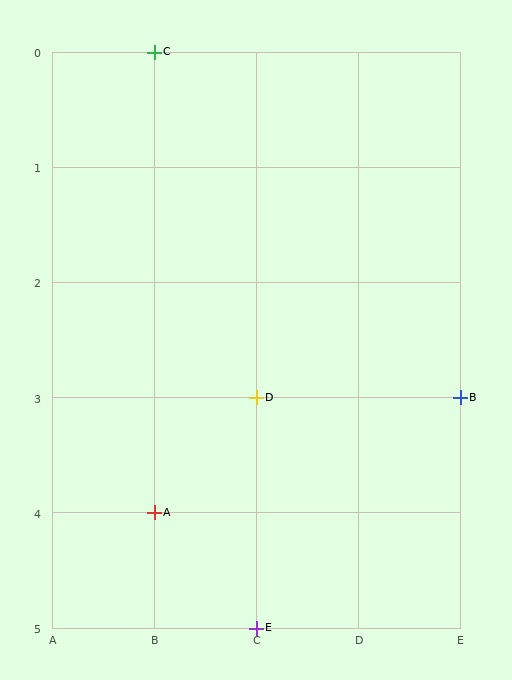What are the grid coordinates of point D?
Point D is at grid coordinates (C, 3).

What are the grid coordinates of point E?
Point E is at grid coordinates (C, 5).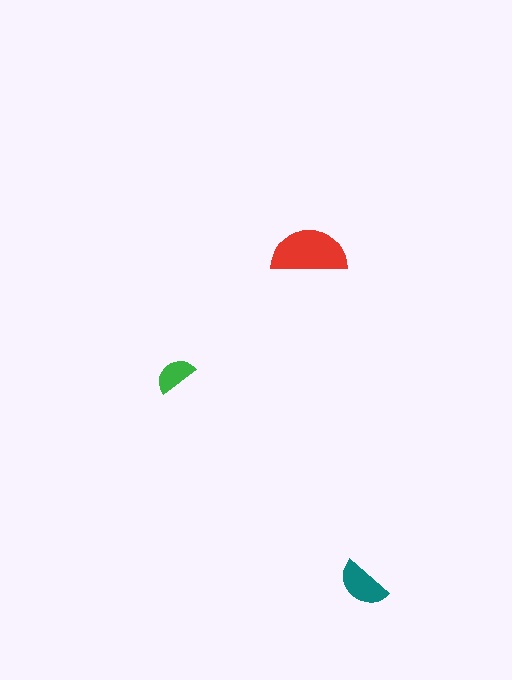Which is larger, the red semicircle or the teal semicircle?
The red one.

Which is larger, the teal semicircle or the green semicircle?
The teal one.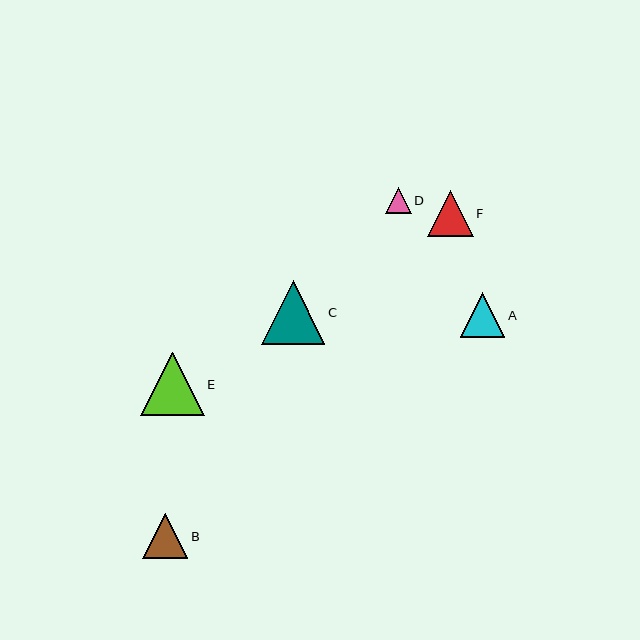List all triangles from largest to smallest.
From largest to smallest: C, E, F, B, A, D.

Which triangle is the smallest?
Triangle D is the smallest with a size of approximately 26 pixels.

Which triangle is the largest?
Triangle C is the largest with a size of approximately 63 pixels.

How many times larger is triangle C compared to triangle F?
Triangle C is approximately 1.4 times the size of triangle F.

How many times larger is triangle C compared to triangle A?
Triangle C is approximately 1.4 times the size of triangle A.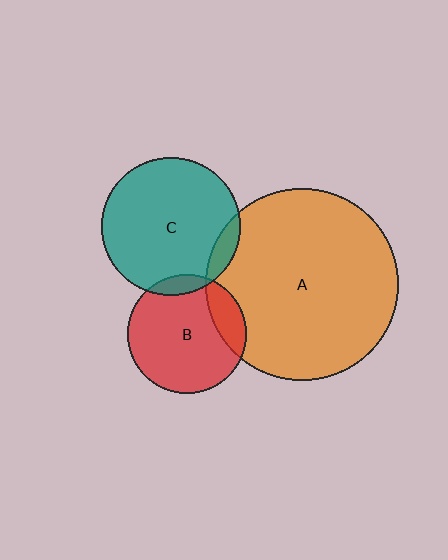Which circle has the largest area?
Circle A (orange).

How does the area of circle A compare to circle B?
Approximately 2.6 times.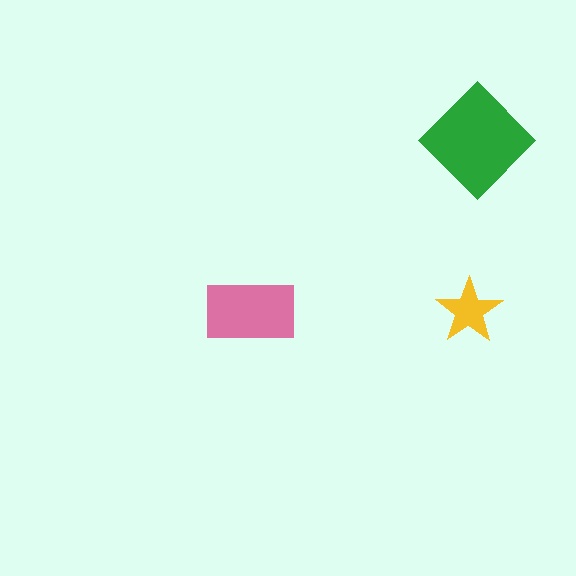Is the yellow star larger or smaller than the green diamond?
Smaller.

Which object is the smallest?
The yellow star.